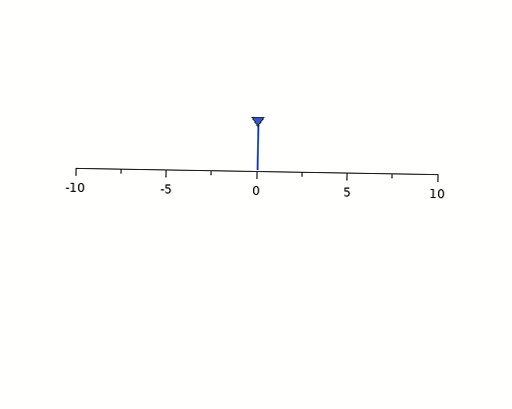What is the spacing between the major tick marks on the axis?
The major ticks are spaced 5 apart.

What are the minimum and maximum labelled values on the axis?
The axis runs from -10 to 10.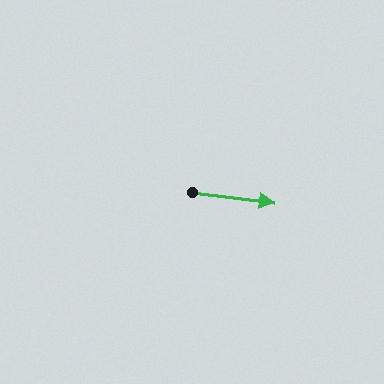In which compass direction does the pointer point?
East.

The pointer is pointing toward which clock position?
Roughly 3 o'clock.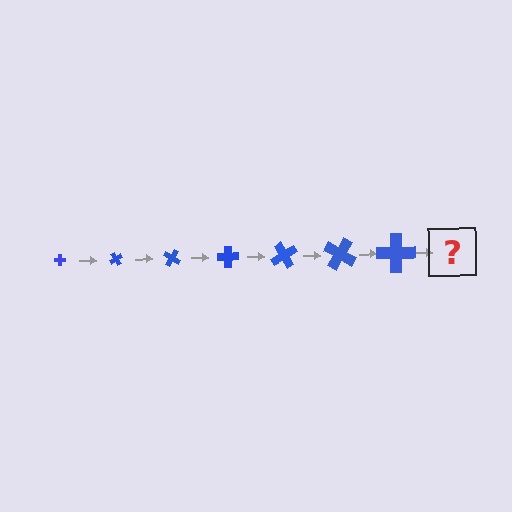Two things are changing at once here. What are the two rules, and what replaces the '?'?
The two rules are that the cross grows larger each step and it rotates 60 degrees each step. The '?' should be a cross, larger than the previous one and rotated 420 degrees from the start.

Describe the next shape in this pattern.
It should be a cross, larger than the previous one and rotated 420 degrees from the start.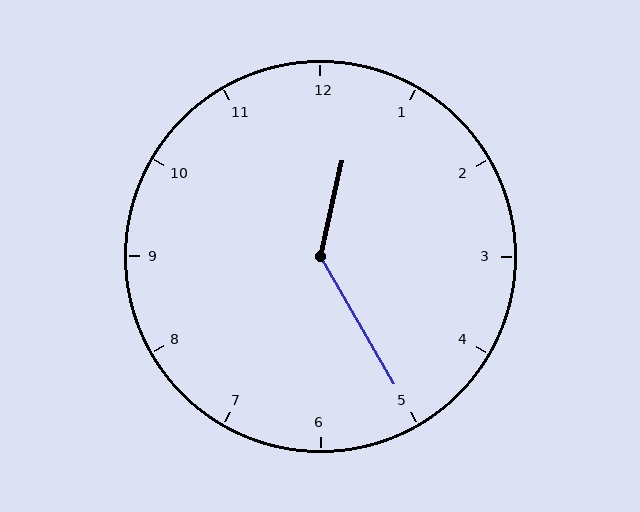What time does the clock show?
12:25.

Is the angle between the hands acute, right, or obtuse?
It is obtuse.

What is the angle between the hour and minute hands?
Approximately 138 degrees.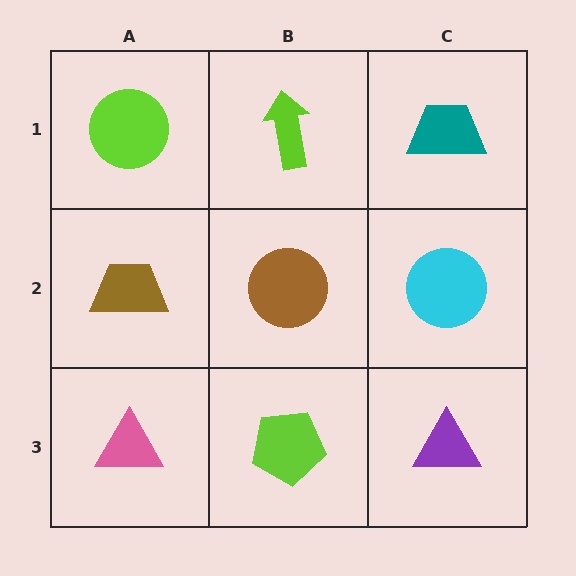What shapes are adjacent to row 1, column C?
A cyan circle (row 2, column C), a lime arrow (row 1, column B).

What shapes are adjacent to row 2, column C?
A teal trapezoid (row 1, column C), a purple triangle (row 3, column C), a brown circle (row 2, column B).